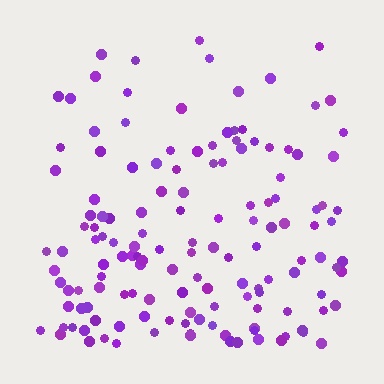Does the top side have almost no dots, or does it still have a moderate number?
Still a moderate number, just noticeably fewer than the bottom.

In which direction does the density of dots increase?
From top to bottom, with the bottom side densest.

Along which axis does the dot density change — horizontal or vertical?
Vertical.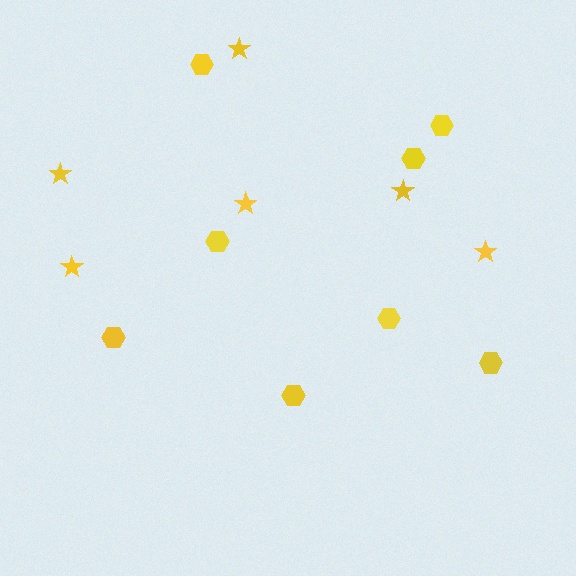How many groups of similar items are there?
There are 2 groups: one group of stars (6) and one group of hexagons (8).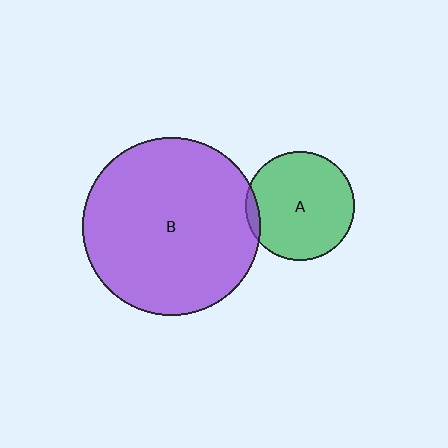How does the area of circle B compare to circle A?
Approximately 2.6 times.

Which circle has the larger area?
Circle B (purple).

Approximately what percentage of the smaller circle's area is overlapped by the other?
Approximately 5%.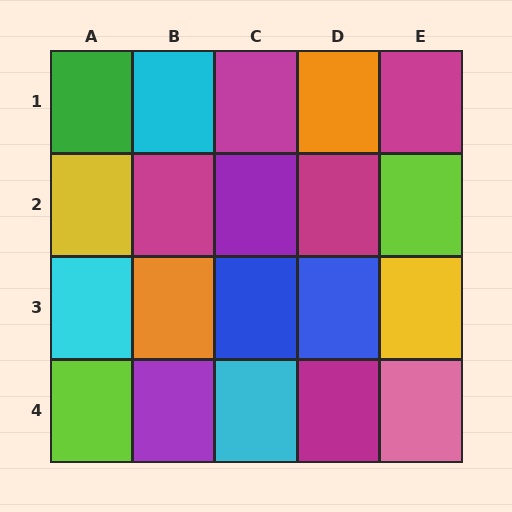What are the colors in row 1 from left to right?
Green, cyan, magenta, orange, magenta.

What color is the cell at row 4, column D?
Magenta.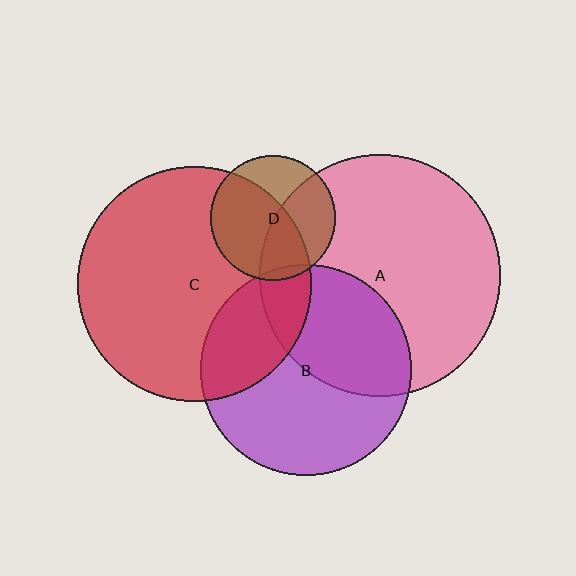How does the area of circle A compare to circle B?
Approximately 1.3 times.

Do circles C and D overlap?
Yes.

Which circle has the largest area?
Circle A (pink).